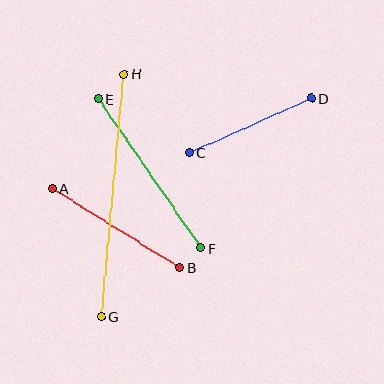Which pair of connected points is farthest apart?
Points G and H are farthest apart.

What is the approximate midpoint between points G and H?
The midpoint is at approximately (113, 196) pixels.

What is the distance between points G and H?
The distance is approximately 244 pixels.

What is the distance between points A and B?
The distance is approximately 150 pixels.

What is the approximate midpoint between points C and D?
The midpoint is at approximately (250, 126) pixels.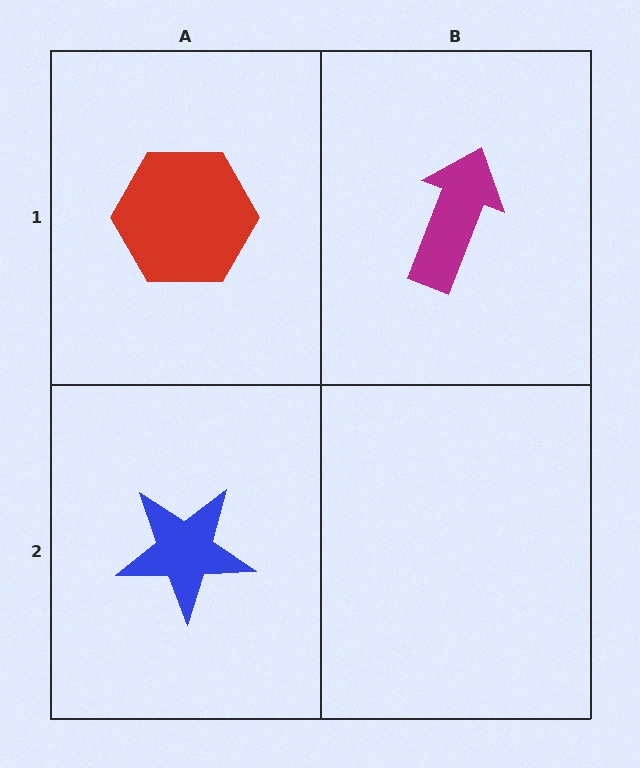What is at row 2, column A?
A blue star.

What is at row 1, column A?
A red hexagon.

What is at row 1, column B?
A magenta arrow.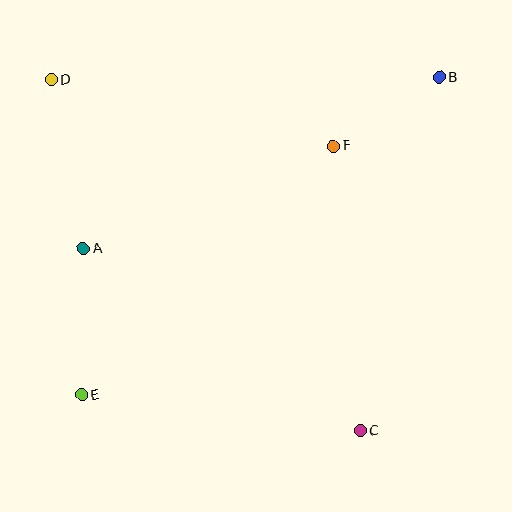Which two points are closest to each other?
Points B and F are closest to each other.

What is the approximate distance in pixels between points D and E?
The distance between D and E is approximately 316 pixels.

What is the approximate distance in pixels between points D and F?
The distance between D and F is approximately 290 pixels.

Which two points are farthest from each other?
Points B and E are farthest from each other.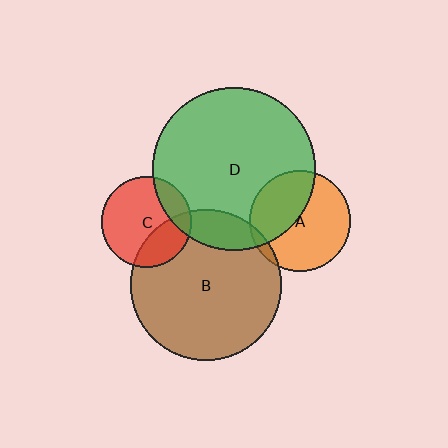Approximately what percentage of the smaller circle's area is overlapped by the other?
Approximately 15%.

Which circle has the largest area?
Circle D (green).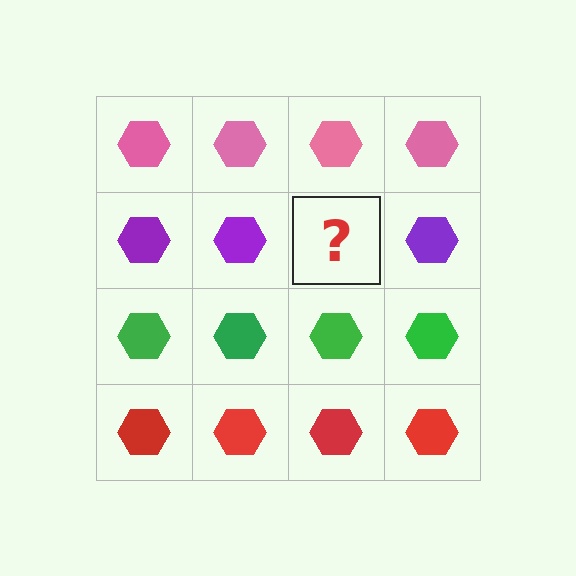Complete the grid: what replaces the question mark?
The question mark should be replaced with a purple hexagon.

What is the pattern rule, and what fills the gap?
The rule is that each row has a consistent color. The gap should be filled with a purple hexagon.